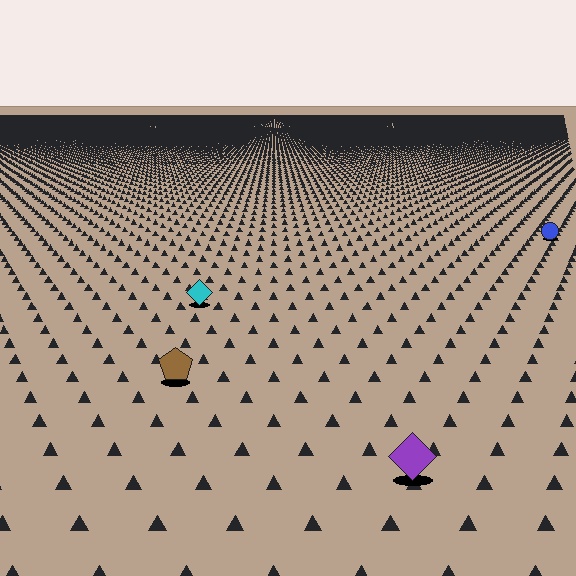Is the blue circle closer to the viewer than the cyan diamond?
No. The cyan diamond is closer — you can tell from the texture gradient: the ground texture is coarser near it.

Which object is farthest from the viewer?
The blue circle is farthest from the viewer. It appears smaller and the ground texture around it is denser.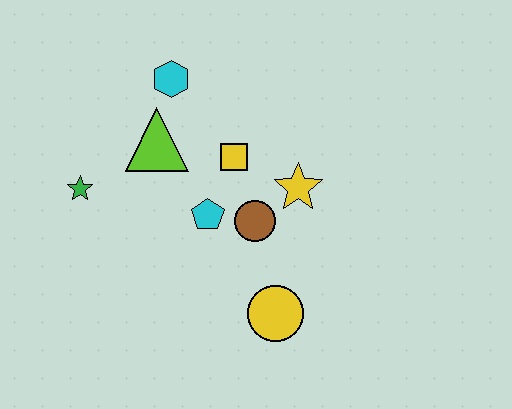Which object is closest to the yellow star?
The brown circle is closest to the yellow star.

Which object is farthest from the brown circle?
The green star is farthest from the brown circle.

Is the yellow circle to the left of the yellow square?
No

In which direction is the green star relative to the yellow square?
The green star is to the left of the yellow square.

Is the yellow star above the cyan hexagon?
No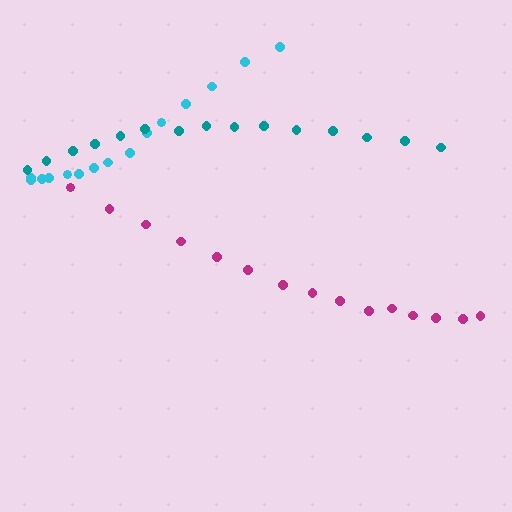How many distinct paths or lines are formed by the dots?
There are 3 distinct paths.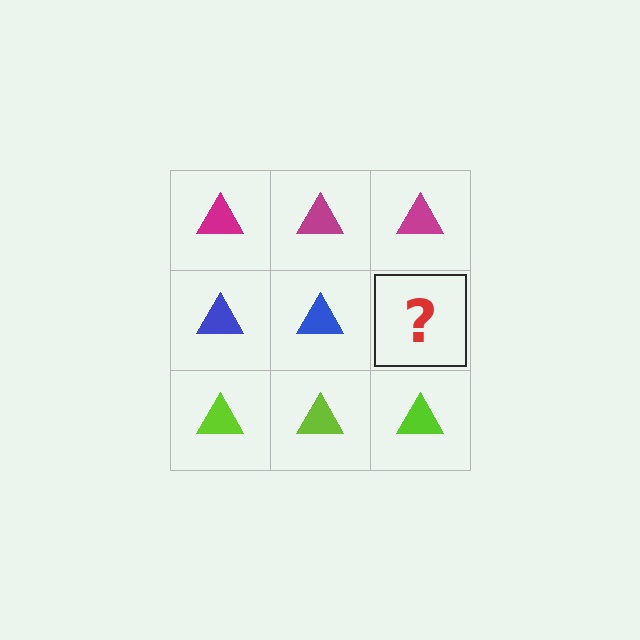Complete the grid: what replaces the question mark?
The question mark should be replaced with a blue triangle.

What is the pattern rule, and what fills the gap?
The rule is that each row has a consistent color. The gap should be filled with a blue triangle.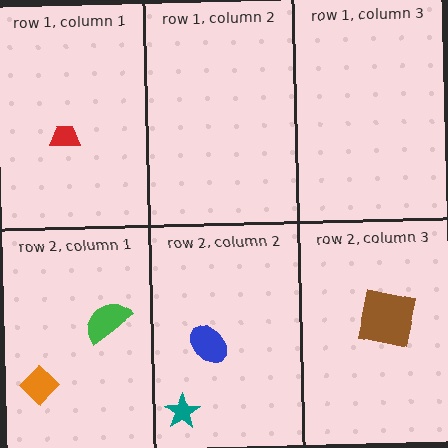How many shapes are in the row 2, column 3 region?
1.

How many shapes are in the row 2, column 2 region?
2.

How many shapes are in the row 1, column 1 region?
1.